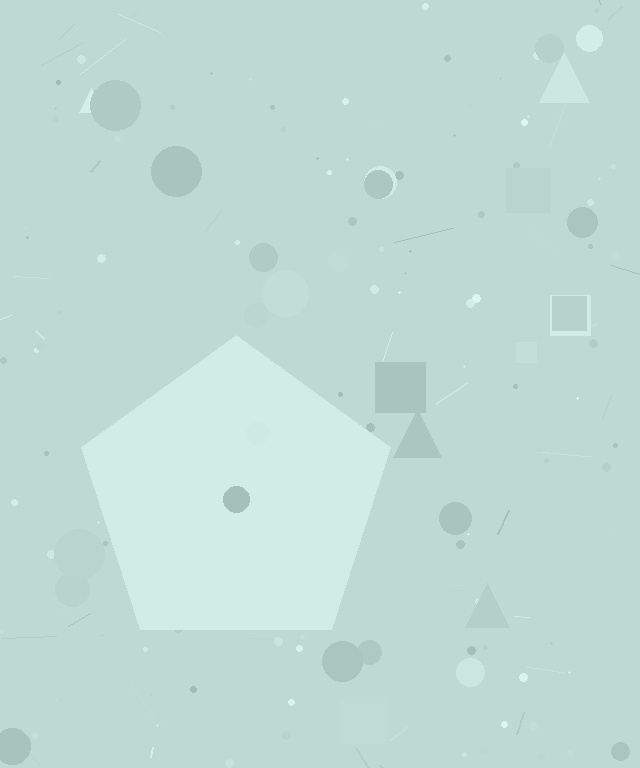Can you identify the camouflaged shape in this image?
The camouflaged shape is a pentagon.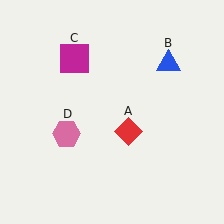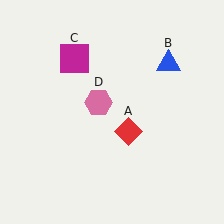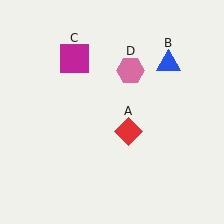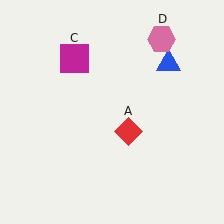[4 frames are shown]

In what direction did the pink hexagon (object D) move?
The pink hexagon (object D) moved up and to the right.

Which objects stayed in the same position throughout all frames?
Red diamond (object A) and blue triangle (object B) and magenta square (object C) remained stationary.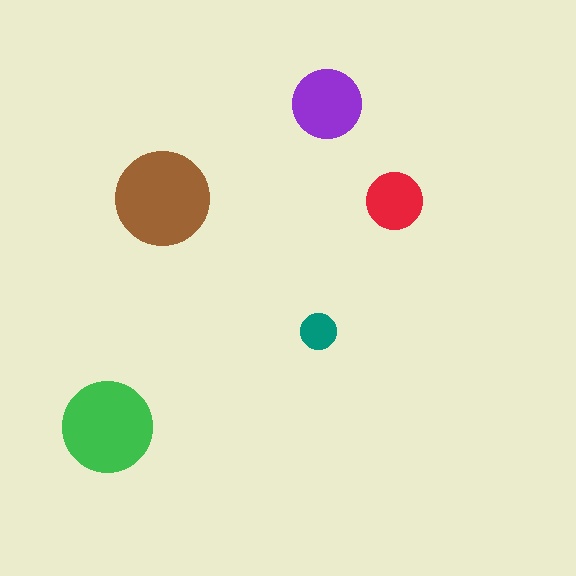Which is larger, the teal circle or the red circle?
The red one.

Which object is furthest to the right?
The red circle is rightmost.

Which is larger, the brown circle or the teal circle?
The brown one.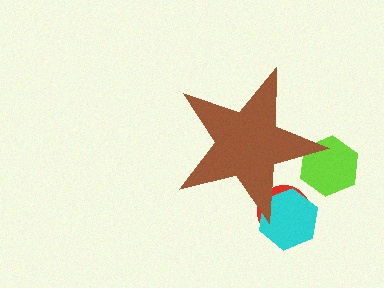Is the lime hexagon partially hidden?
Yes, the lime hexagon is partially hidden behind the brown star.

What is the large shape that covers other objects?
A brown star.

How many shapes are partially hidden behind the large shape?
3 shapes are partially hidden.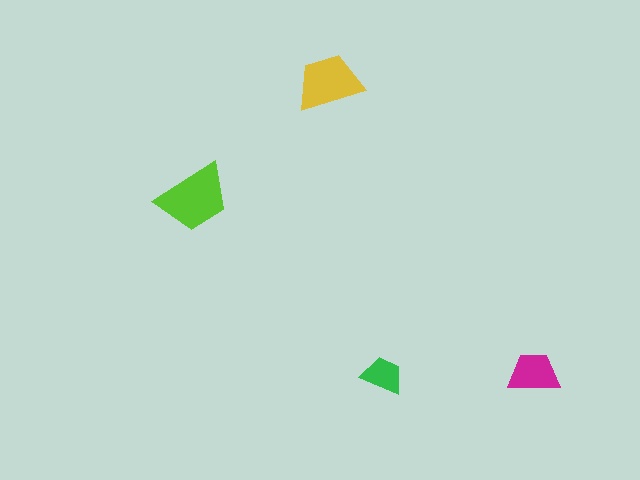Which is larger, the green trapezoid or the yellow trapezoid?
The yellow one.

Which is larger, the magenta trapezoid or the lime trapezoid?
The lime one.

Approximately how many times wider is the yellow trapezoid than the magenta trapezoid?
About 1.5 times wider.